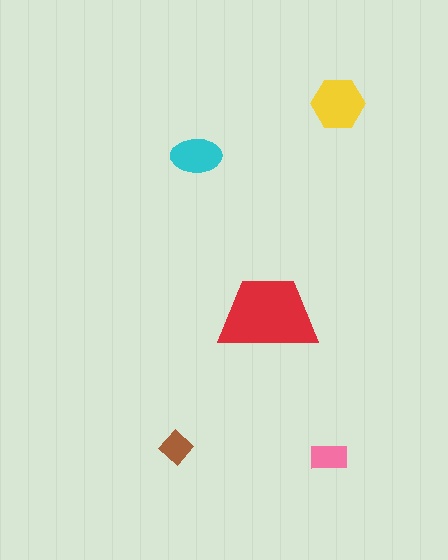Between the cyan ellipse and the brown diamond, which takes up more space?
The cyan ellipse.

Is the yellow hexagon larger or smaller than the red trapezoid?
Smaller.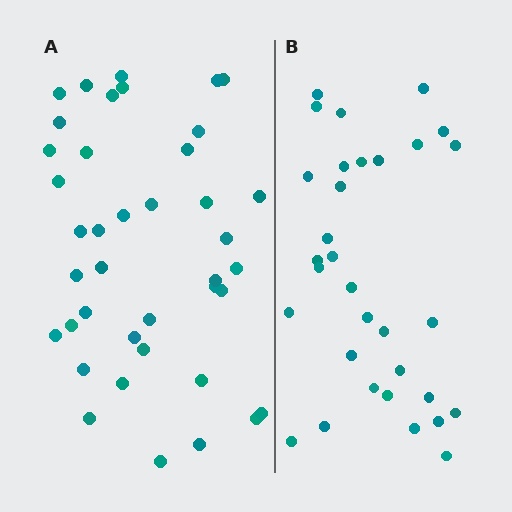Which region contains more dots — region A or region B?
Region A (the left region) has more dots.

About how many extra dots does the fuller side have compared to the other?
Region A has roughly 8 or so more dots than region B.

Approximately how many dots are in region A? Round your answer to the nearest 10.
About 40 dots.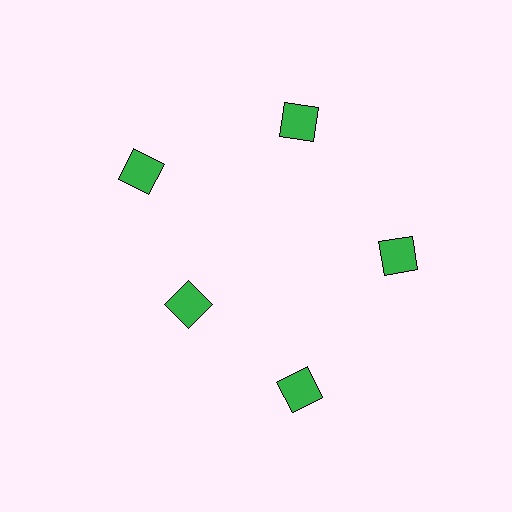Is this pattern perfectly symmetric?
No. The 5 green diamonds are arranged in a ring, but one element near the 8 o'clock position is pulled inward toward the center, breaking the 5-fold rotational symmetry.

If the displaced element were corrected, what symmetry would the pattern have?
It would have 5-fold rotational symmetry — the pattern would map onto itself every 72 degrees.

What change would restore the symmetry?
The symmetry would be restored by moving it outward, back onto the ring so that all 5 diamonds sit at equal angles and equal distance from the center.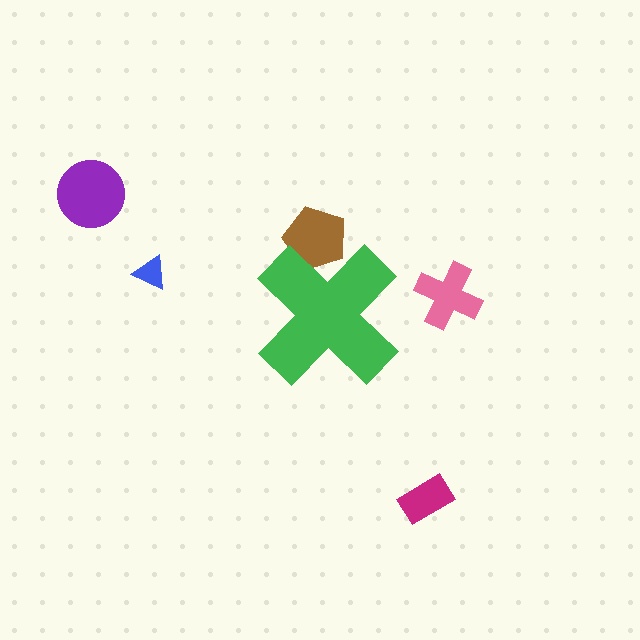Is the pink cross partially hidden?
No, the pink cross is fully visible.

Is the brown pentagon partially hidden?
Yes, the brown pentagon is partially hidden behind the green cross.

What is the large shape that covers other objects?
A green cross.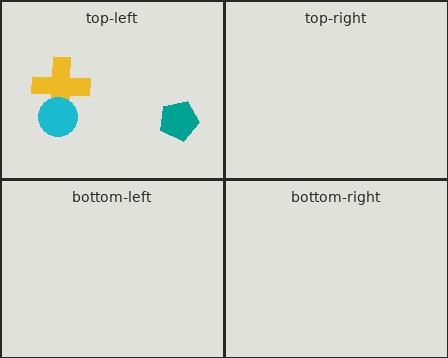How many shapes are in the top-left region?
3.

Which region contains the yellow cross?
The top-left region.